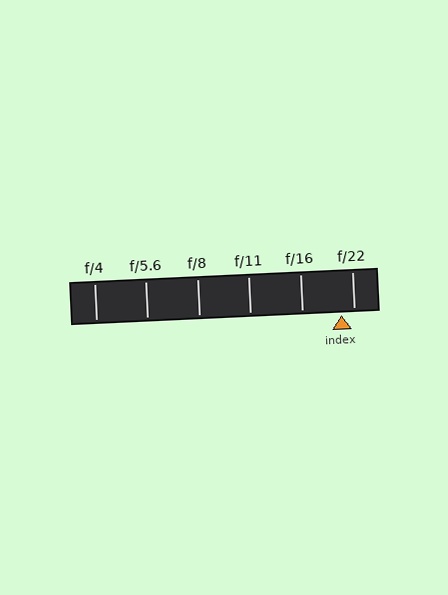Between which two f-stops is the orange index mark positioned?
The index mark is between f/16 and f/22.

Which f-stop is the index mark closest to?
The index mark is closest to f/22.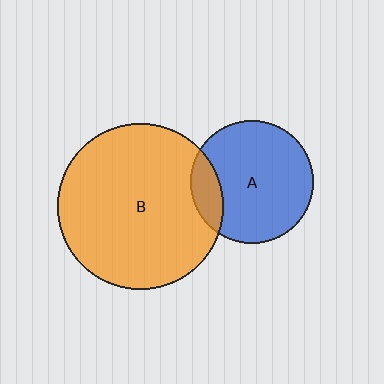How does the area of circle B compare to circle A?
Approximately 1.8 times.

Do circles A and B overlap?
Yes.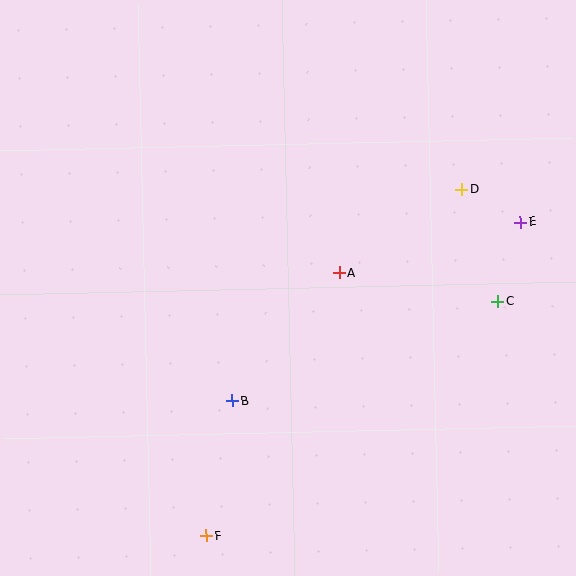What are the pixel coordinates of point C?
Point C is at (498, 302).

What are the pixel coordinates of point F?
Point F is at (206, 535).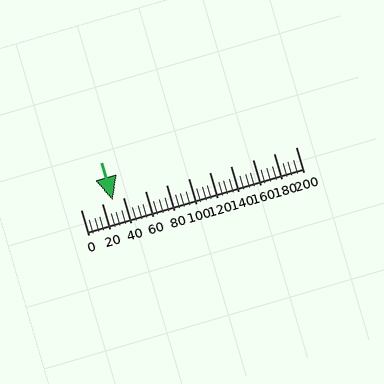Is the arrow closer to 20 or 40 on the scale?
The arrow is closer to 40.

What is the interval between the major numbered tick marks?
The major tick marks are spaced 20 units apart.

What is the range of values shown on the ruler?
The ruler shows values from 0 to 200.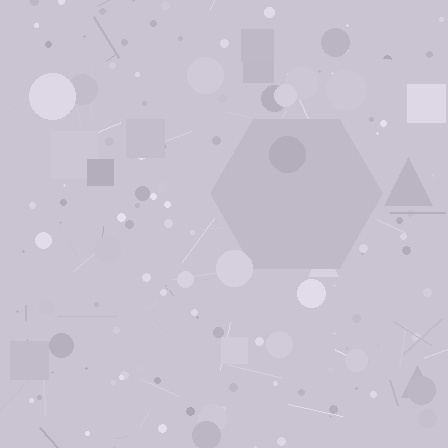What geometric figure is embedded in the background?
A hexagon is embedded in the background.